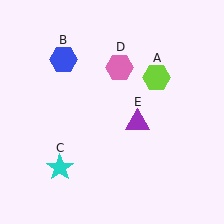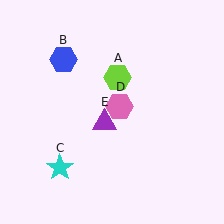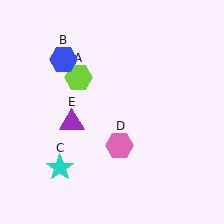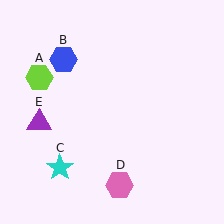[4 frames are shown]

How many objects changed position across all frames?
3 objects changed position: lime hexagon (object A), pink hexagon (object D), purple triangle (object E).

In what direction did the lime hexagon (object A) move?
The lime hexagon (object A) moved left.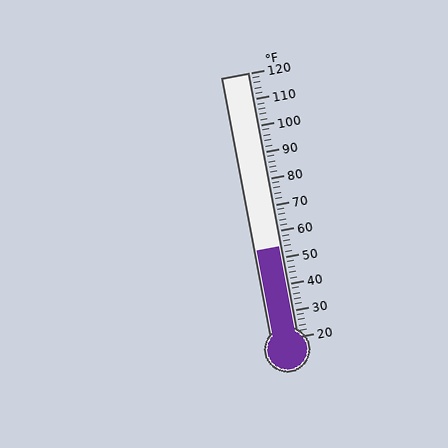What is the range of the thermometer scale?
The thermometer scale ranges from 20°F to 120°F.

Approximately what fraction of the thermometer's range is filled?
The thermometer is filled to approximately 35% of its range.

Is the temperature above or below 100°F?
The temperature is below 100°F.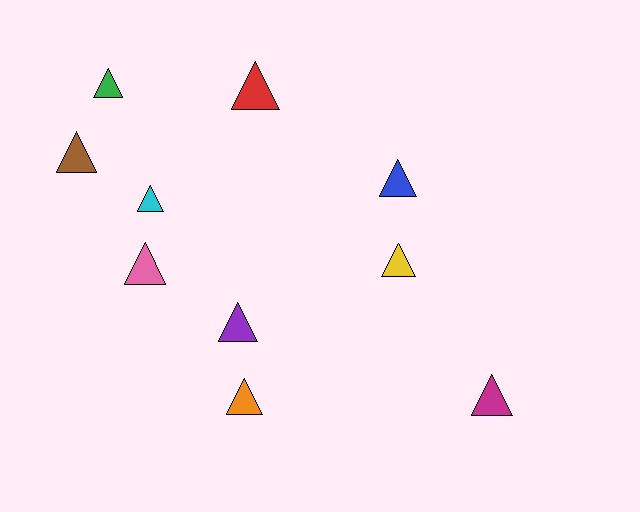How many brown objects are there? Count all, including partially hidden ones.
There is 1 brown object.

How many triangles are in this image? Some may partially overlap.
There are 10 triangles.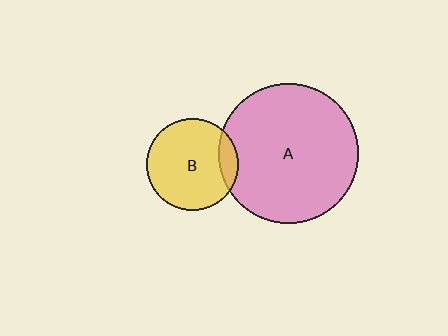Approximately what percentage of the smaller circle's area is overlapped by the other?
Approximately 10%.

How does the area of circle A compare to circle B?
Approximately 2.3 times.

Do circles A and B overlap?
Yes.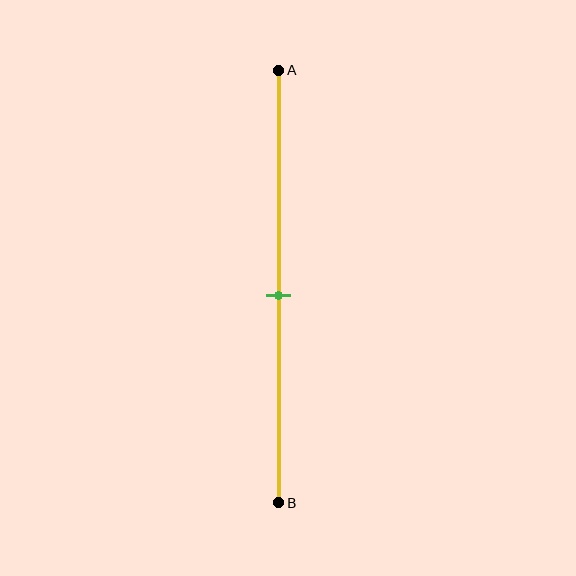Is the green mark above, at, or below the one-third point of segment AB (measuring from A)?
The green mark is below the one-third point of segment AB.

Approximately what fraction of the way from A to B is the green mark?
The green mark is approximately 50% of the way from A to B.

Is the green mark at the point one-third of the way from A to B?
No, the mark is at about 50% from A, not at the 33% one-third point.